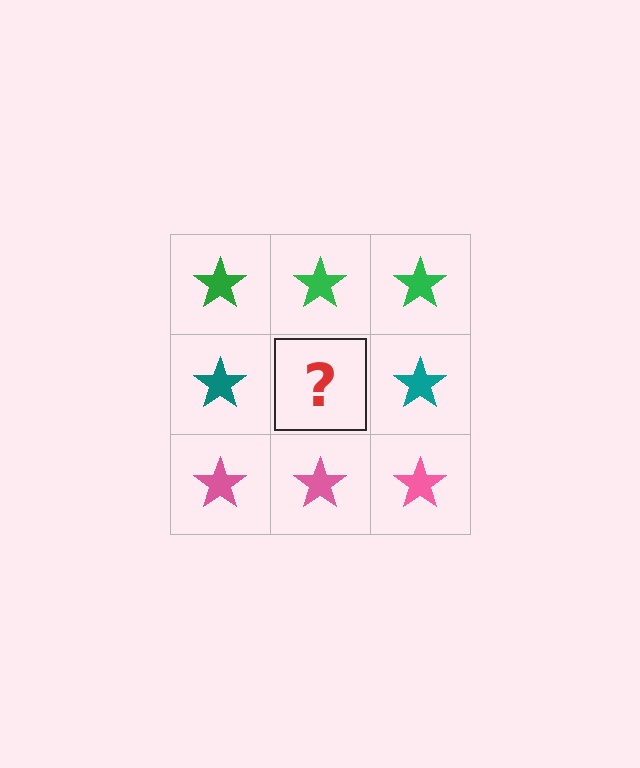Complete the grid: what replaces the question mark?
The question mark should be replaced with a teal star.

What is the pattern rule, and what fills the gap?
The rule is that each row has a consistent color. The gap should be filled with a teal star.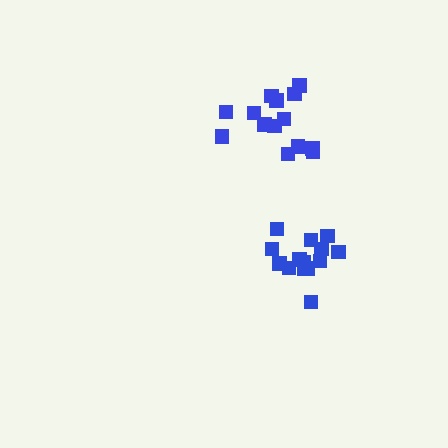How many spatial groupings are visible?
There are 2 spatial groupings.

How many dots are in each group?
Group 1: 14 dots, Group 2: 14 dots (28 total).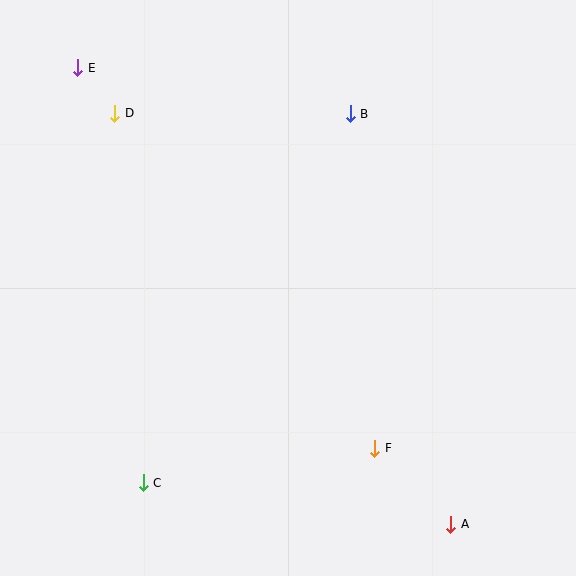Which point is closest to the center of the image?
Point F at (375, 448) is closest to the center.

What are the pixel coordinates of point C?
Point C is at (143, 483).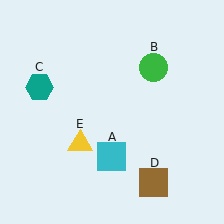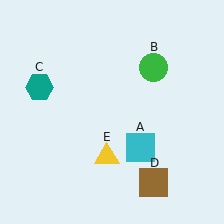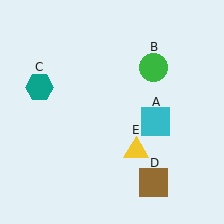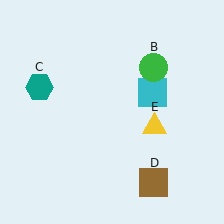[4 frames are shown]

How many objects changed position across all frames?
2 objects changed position: cyan square (object A), yellow triangle (object E).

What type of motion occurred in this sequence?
The cyan square (object A), yellow triangle (object E) rotated counterclockwise around the center of the scene.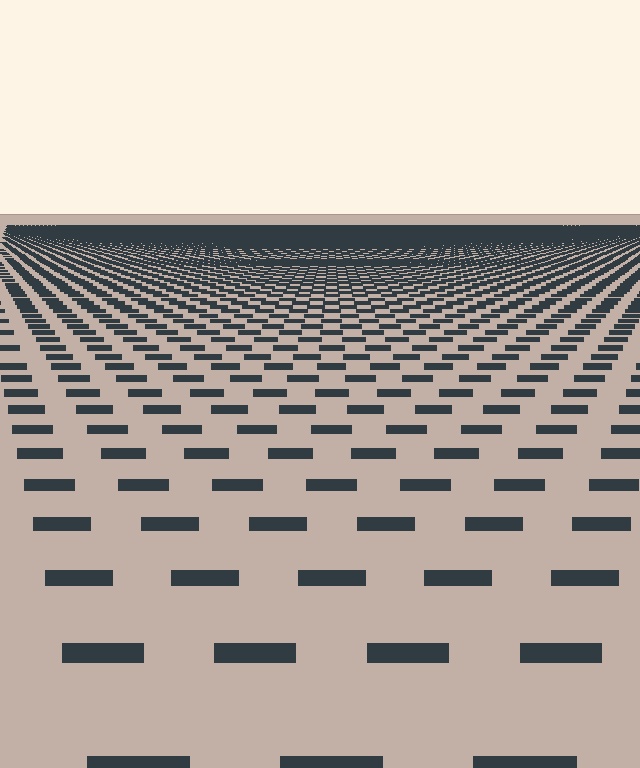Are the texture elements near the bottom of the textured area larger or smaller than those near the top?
Larger. Near the bottom, elements are closer to the viewer and appear at a bigger on-screen size.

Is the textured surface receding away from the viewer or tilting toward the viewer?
The surface is receding away from the viewer. Texture elements get smaller and denser toward the top.